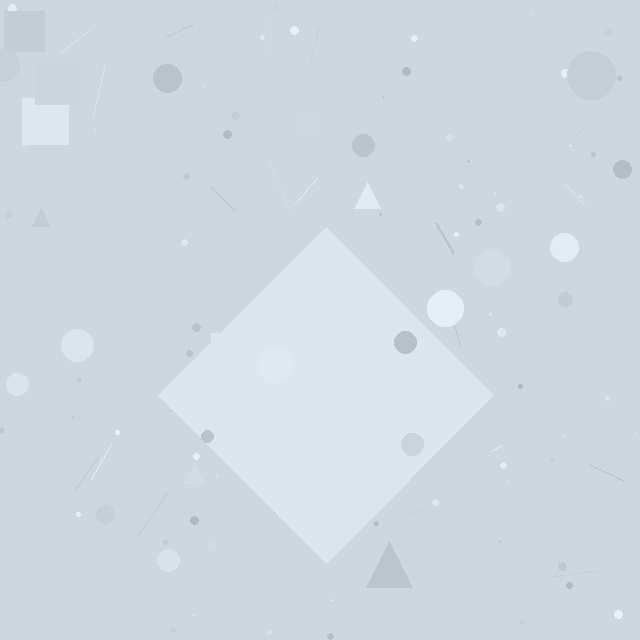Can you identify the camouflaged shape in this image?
The camouflaged shape is a diamond.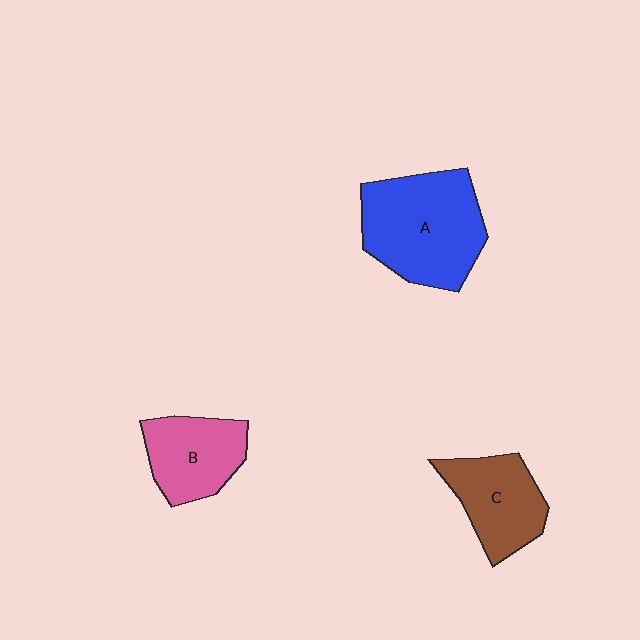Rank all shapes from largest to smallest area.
From largest to smallest: A (blue), C (brown), B (pink).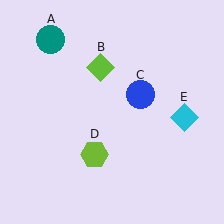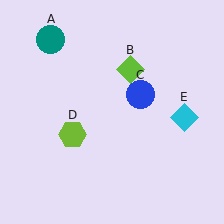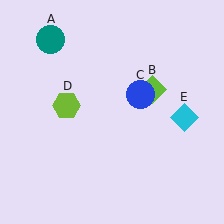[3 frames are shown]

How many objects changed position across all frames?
2 objects changed position: lime diamond (object B), lime hexagon (object D).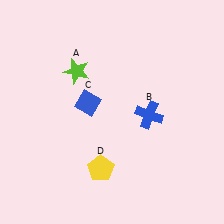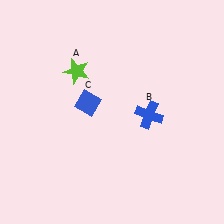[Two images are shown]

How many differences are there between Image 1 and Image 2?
There is 1 difference between the two images.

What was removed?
The yellow pentagon (D) was removed in Image 2.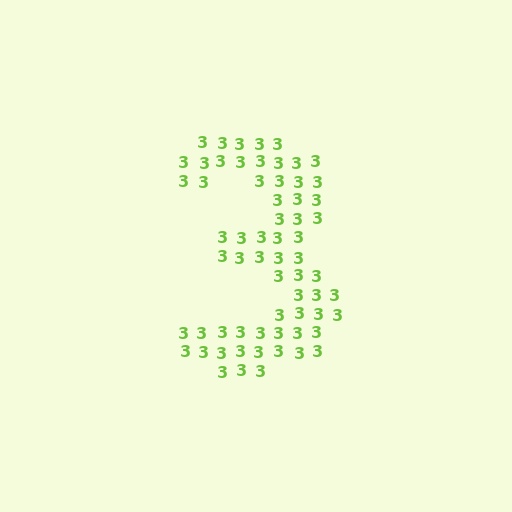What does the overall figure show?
The overall figure shows the digit 3.